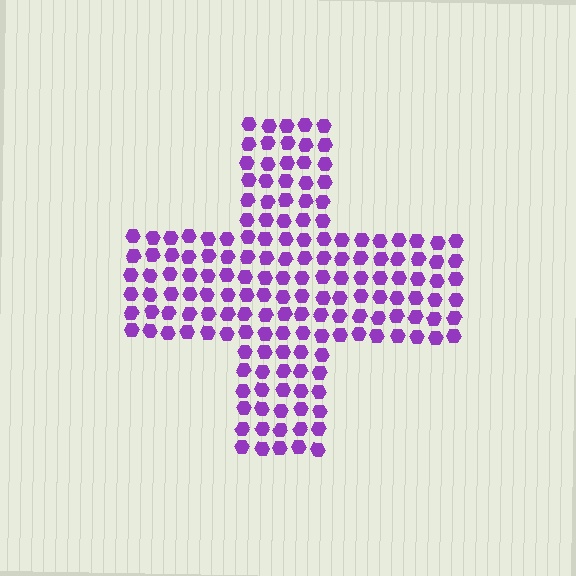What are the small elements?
The small elements are hexagons.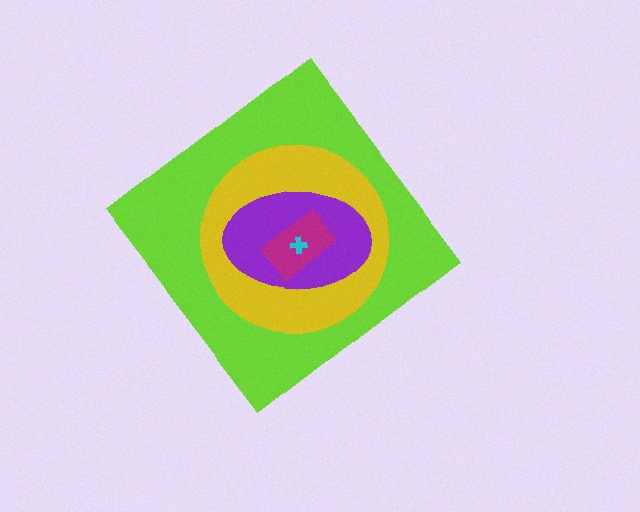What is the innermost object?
The cyan cross.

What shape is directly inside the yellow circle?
The purple ellipse.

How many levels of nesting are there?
5.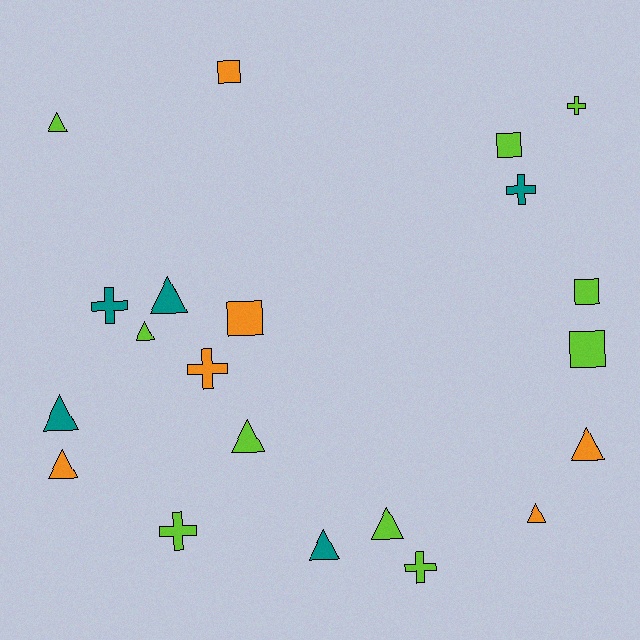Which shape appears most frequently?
Triangle, with 10 objects.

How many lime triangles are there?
There are 4 lime triangles.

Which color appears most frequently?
Lime, with 10 objects.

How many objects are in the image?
There are 21 objects.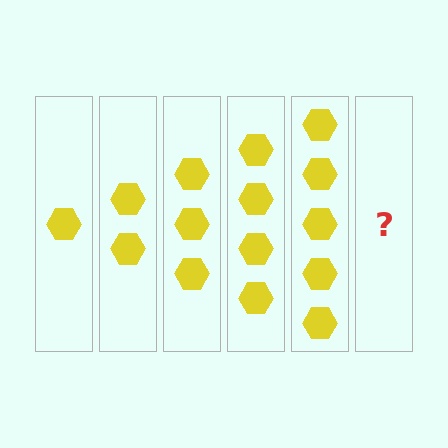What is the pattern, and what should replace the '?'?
The pattern is that each step adds one more hexagon. The '?' should be 6 hexagons.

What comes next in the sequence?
The next element should be 6 hexagons.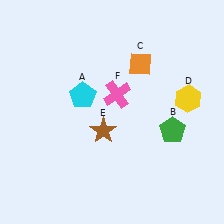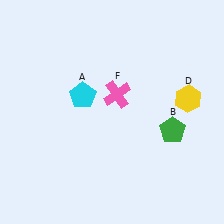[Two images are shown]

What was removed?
The orange diamond (C), the brown star (E) were removed in Image 2.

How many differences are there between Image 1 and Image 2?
There are 2 differences between the two images.